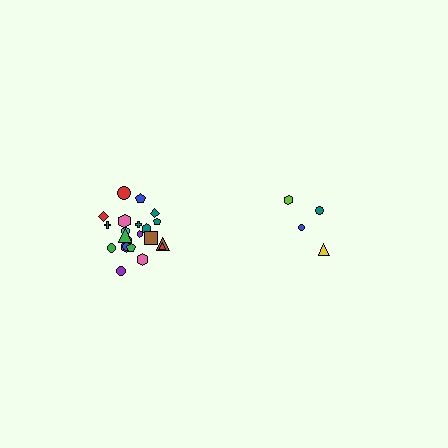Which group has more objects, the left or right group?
The left group.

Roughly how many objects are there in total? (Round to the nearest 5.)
Roughly 25 objects in total.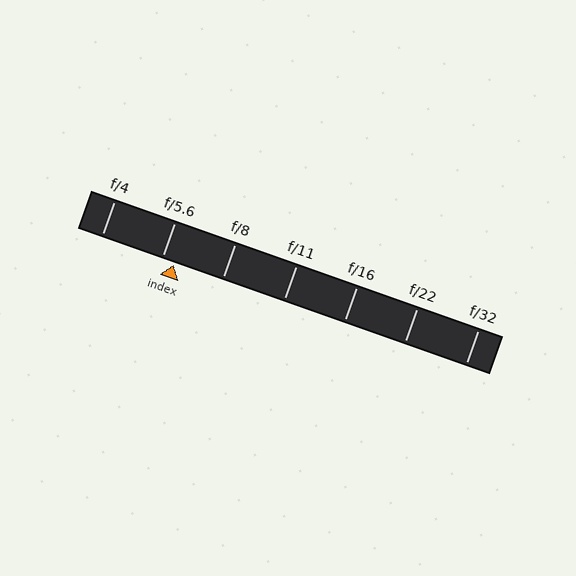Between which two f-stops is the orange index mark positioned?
The index mark is between f/5.6 and f/8.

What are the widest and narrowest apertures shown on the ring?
The widest aperture shown is f/4 and the narrowest is f/32.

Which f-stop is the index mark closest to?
The index mark is closest to f/5.6.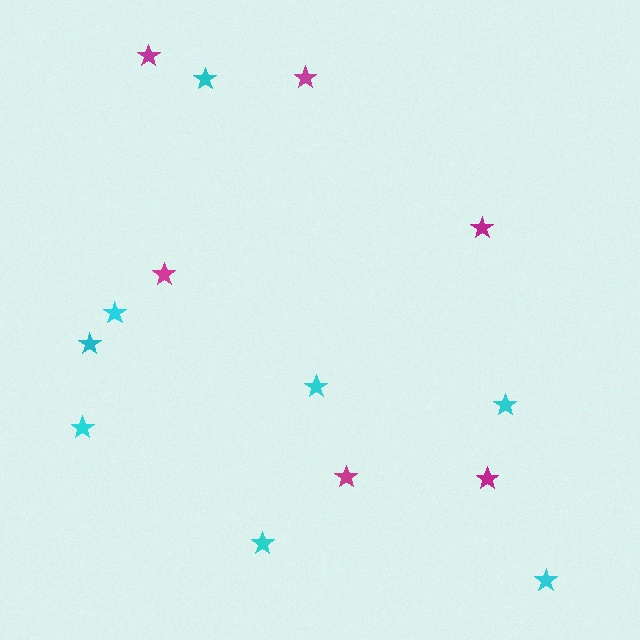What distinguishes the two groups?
There are 2 groups: one group of magenta stars (6) and one group of cyan stars (8).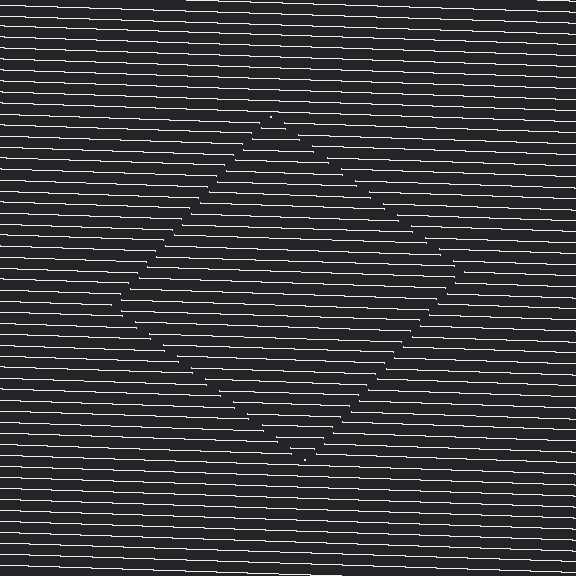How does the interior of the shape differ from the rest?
The interior of the shape contains the same grating, shifted by half a period — the contour is defined by the phase discontinuity where line-ends from the inner and outer gratings abut.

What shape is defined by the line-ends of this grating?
An illusory square. The interior of the shape contains the same grating, shifted by half a period — the contour is defined by the phase discontinuity where line-ends from the inner and outer gratings abut.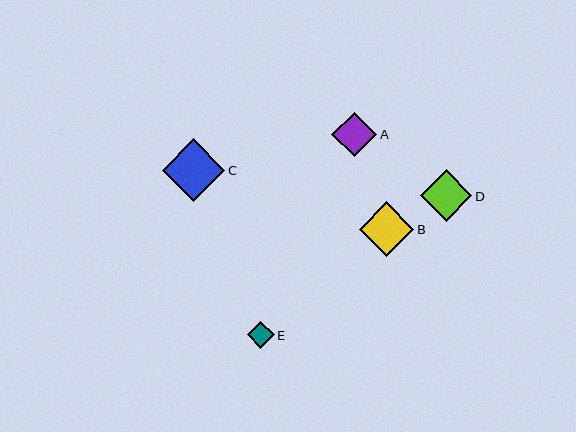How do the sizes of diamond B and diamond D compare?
Diamond B and diamond D are approximately the same size.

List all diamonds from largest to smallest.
From largest to smallest: C, B, D, A, E.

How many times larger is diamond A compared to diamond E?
Diamond A is approximately 1.6 times the size of diamond E.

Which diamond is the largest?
Diamond C is the largest with a size of approximately 63 pixels.